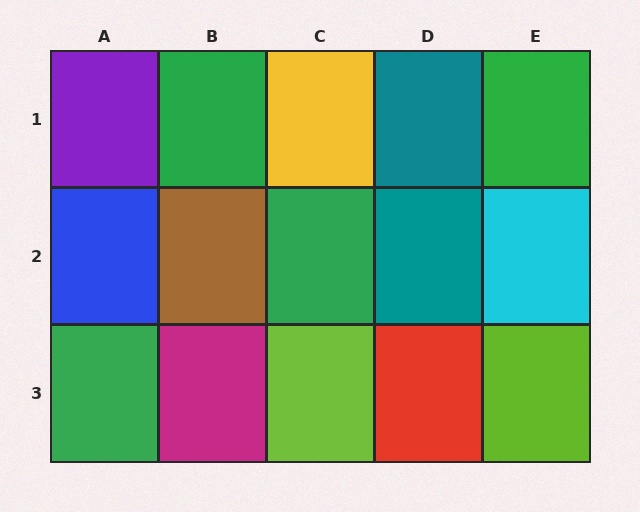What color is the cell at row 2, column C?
Green.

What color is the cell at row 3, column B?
Magenta.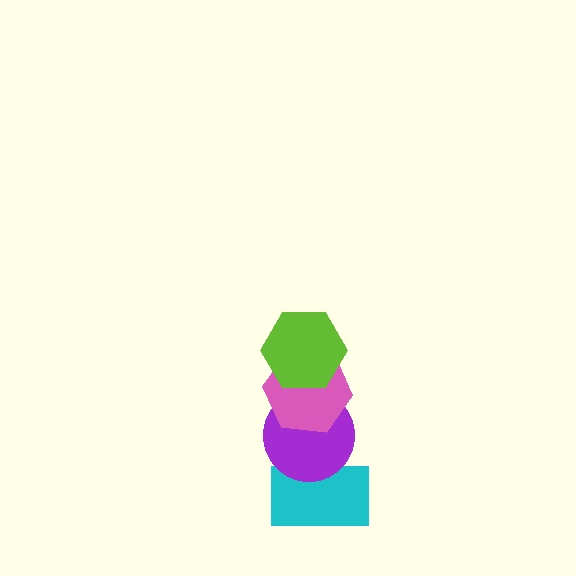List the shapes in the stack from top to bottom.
From top to bottom: the lime hexagon, the pink hexagon, the purple circle, the cyan rectangle.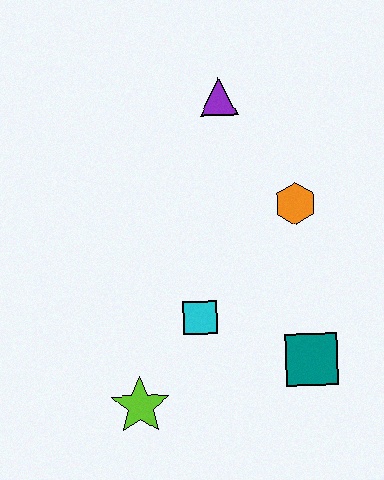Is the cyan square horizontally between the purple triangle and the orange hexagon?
No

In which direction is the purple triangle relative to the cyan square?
The purple triangle is above the cyan square.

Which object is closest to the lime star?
The cyan square is closest to the lime star.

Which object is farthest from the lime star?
The purple triangle is farthest from the lime star.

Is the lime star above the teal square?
No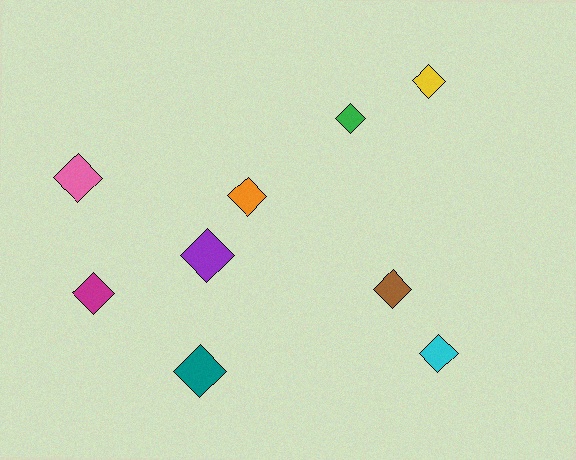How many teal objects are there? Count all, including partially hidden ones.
There is 1 teal object.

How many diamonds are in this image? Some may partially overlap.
There are 9 diamonds.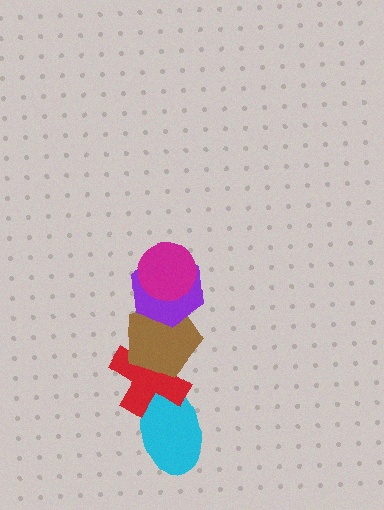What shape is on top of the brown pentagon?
The purple hexagon is on top of the brown pentagon.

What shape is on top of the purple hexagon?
The magenta circle is on top of the purple hexagon.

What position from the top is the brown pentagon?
The brown pentagon is 3rd from the top.